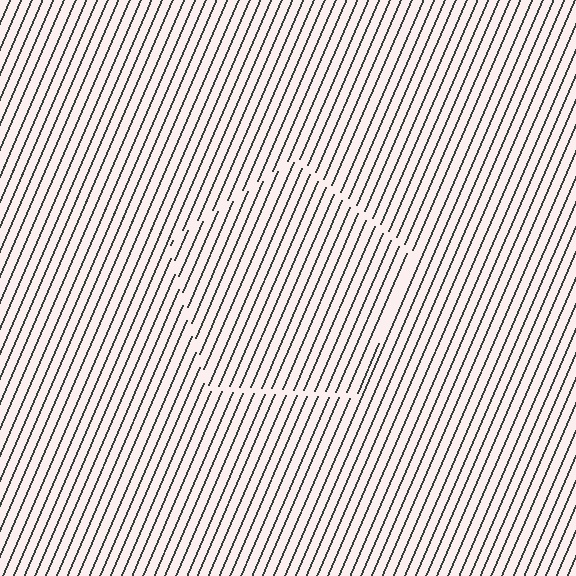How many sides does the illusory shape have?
5 sides — the line-ends trace a pentagon.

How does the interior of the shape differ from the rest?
The interior of the shape contains the same grating, shifted by half a period — the contour is defined by the phase discontinuity where line-ends from the inner and outer gratings abut.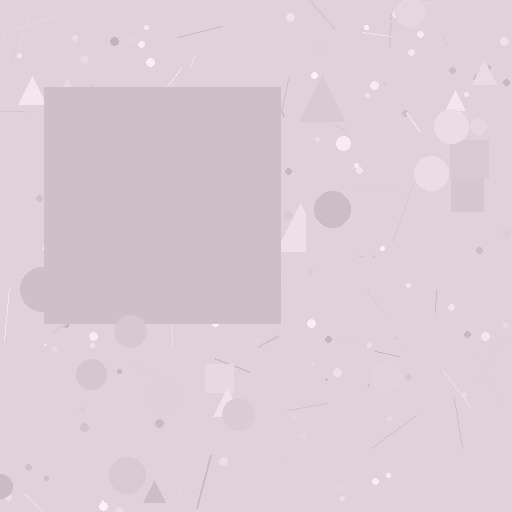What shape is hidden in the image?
A square is hidden in the image.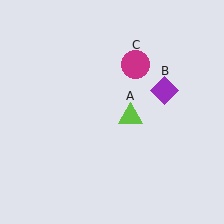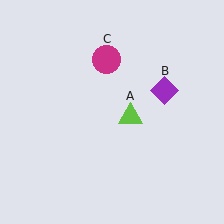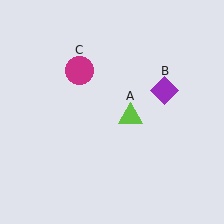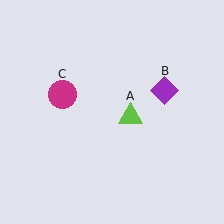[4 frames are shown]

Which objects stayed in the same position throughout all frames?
Lime triangle (object A) and purple diamond (object B) remained stationary.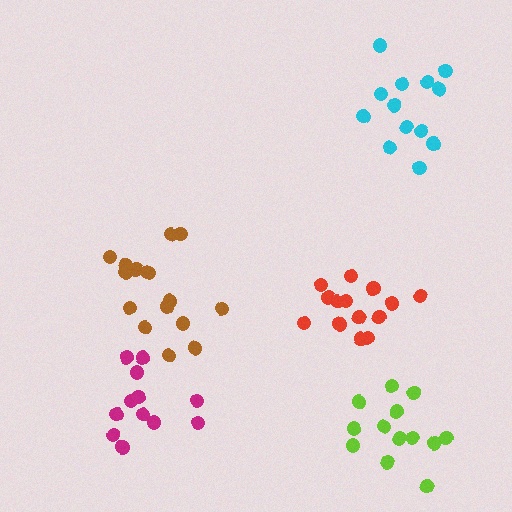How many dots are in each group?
Group 1: 16 dots, Group 2: 12 dots, Group 3: 14 dots, Group 4: 13 dots, Group 5: 13 dots (68 total).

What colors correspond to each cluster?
The clusters are colored: brown, magenta, red, cyan, lime.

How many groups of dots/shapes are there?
There are 5 groups.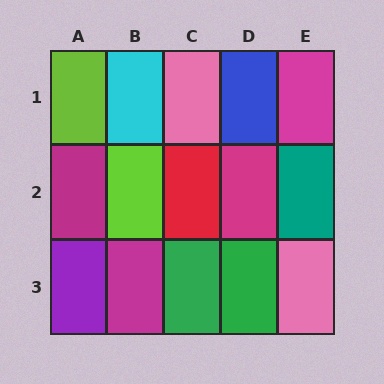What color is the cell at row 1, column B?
Cyan.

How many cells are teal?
1 cell is teal.